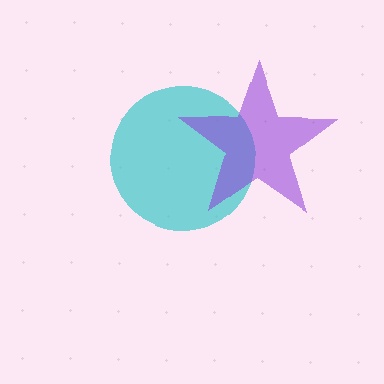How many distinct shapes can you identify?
There are 2 distinct shapes: a cyan circle, a purple star.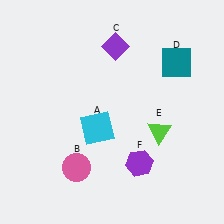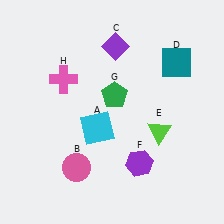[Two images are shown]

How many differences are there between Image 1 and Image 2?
There are 2 differences between the two images.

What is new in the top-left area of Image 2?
A pink cross (H) was added in the top-left area of Image 2.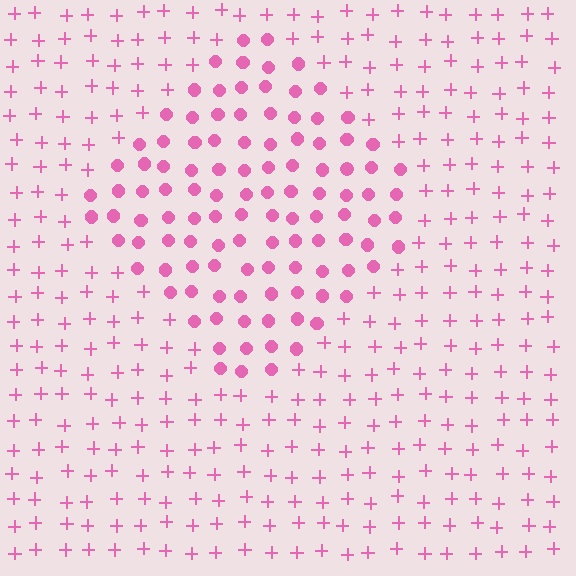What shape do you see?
I see a diamond.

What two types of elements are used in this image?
The image uses circles inside the diamond region and plus signs outside it.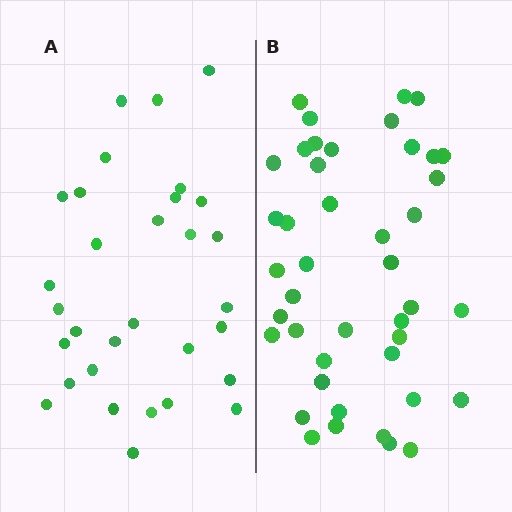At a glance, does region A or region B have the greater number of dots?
Region B (the right region) has more dots.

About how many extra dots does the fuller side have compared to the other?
Region B has roughly 12 or so more dots than region A.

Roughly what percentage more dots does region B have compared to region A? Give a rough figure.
About 40% more.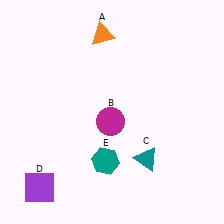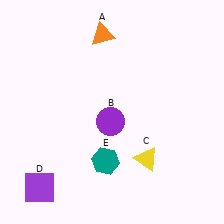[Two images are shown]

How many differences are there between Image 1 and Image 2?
There are 2 differences between the two images.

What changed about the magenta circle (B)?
In Image 1, B is magenta. In Image 2, it changed to purple.